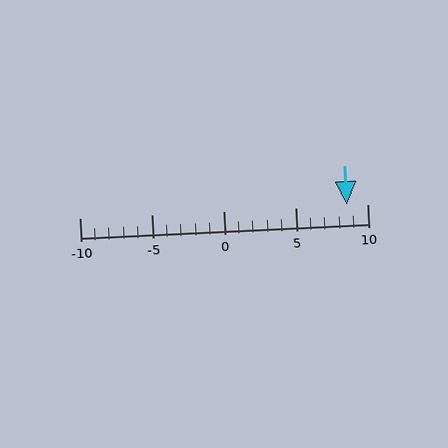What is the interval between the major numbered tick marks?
The major tick marks are spaced 5 units apart.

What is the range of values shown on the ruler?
The ruler shows values from -10 to 10.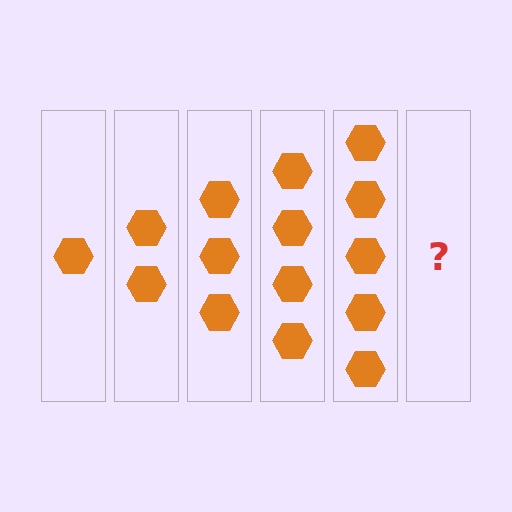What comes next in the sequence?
The next element should be 6 hexagons.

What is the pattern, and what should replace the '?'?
The pattern is that each step adds one more hexagon. The '?' should be 6 hexagons.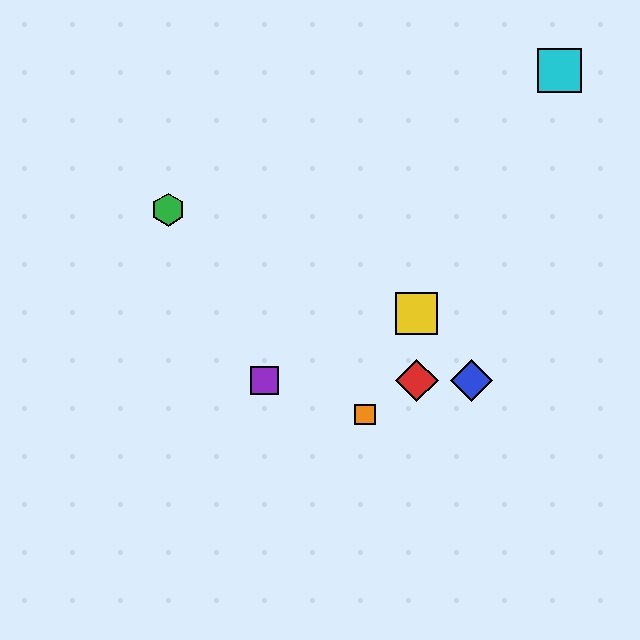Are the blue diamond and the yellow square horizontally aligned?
No, the blue diamond is at y≈381 and the yellow square is at y≈313.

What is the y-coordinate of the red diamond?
The red diamond is at y≈381.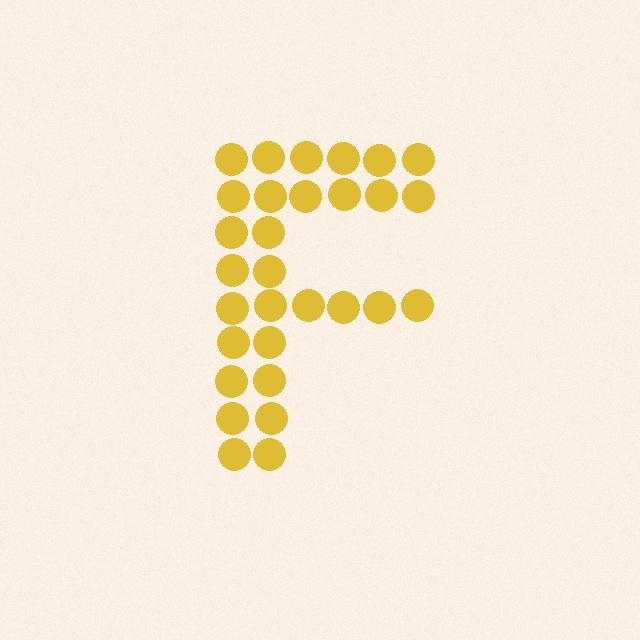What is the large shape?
The large shape is the letter F.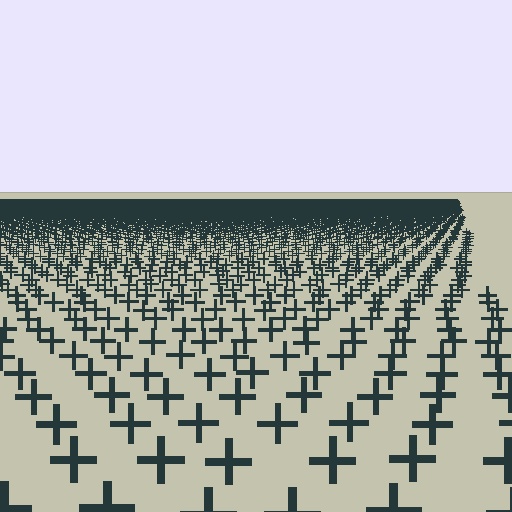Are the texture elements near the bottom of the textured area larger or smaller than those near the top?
Larger. Near the bottom, elements are closer to the viewer and appear at a bigger on-screen size.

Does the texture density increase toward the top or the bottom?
Density increases toward the top.